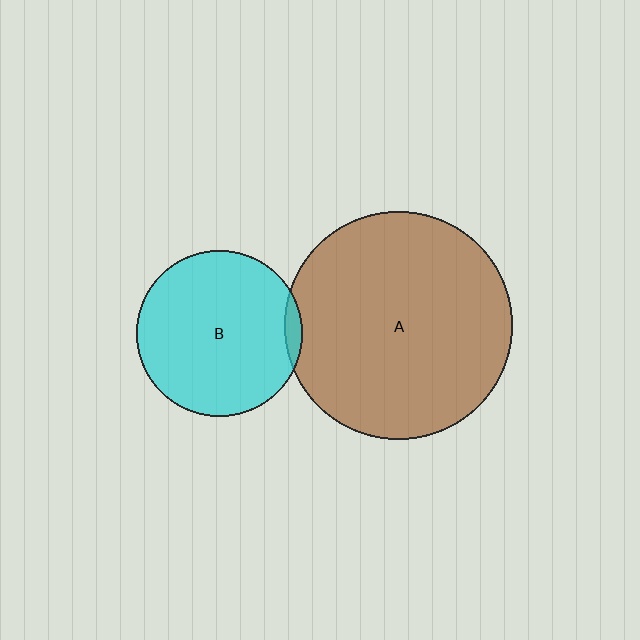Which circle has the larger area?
Circle A (brown).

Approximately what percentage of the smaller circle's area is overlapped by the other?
Approximately 5%.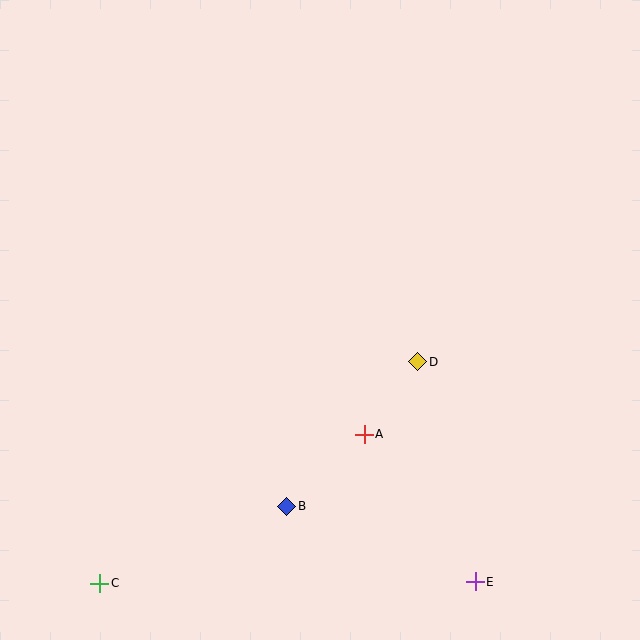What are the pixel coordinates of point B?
Point B is at (287, 506).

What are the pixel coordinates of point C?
Point C is at (100, 583).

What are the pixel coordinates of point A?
Point A is at (364, 434).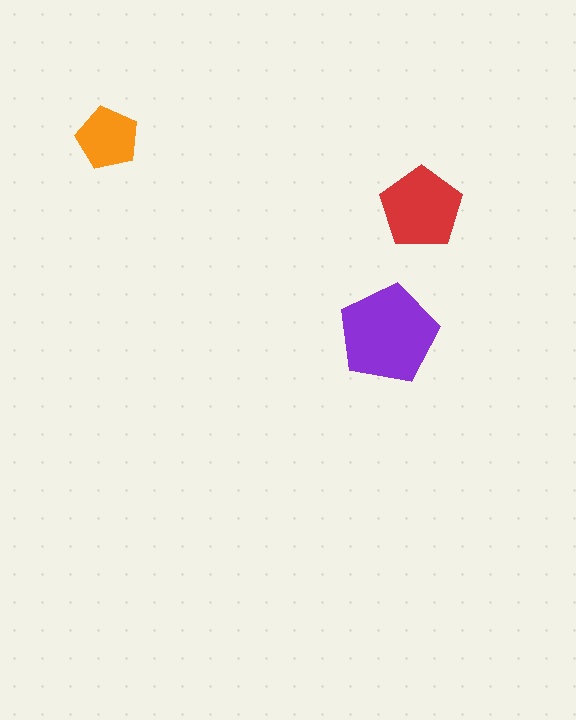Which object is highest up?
The orange pentagon is topmost.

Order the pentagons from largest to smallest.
the purple one, the red one, the orange one.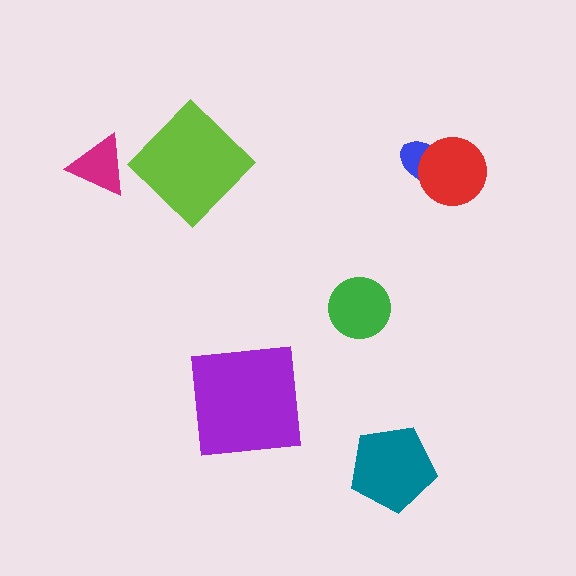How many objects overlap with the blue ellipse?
1 object overlaps with the blue ellipse.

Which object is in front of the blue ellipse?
The red circle is in front of the blue ellipse.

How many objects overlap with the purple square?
0 objects overlap with the purple square.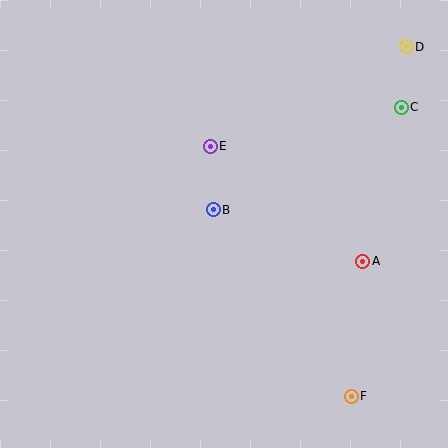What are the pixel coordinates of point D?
Point D is at (406, 47).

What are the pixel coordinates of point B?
Point B is at (213, 210).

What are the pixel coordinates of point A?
Point A is at (363, 261).